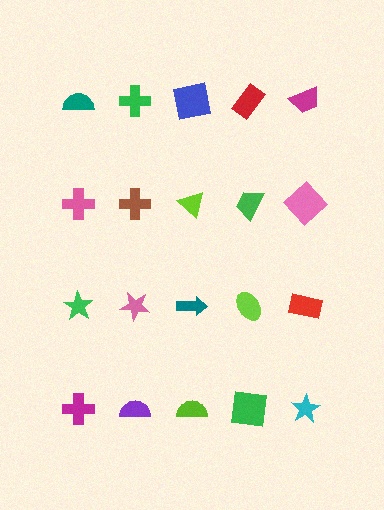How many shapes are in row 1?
5 shapes.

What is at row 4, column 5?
A cyan star.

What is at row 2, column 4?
A green trapezoid.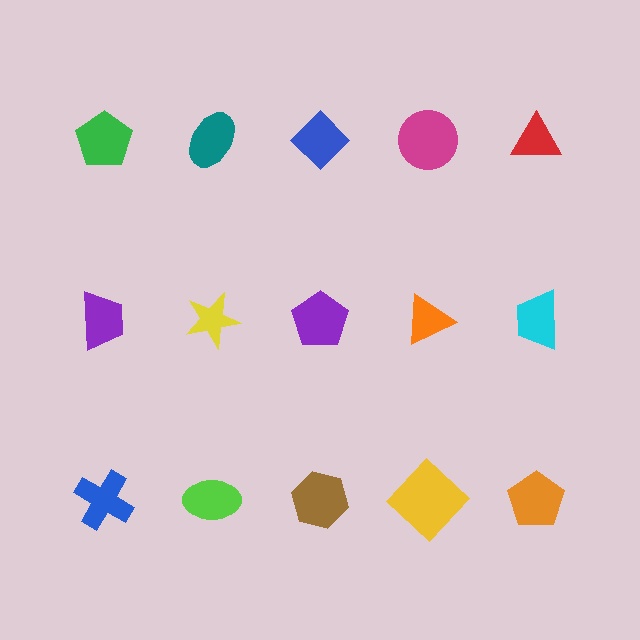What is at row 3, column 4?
A yellow diamond.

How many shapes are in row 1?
5 shapes.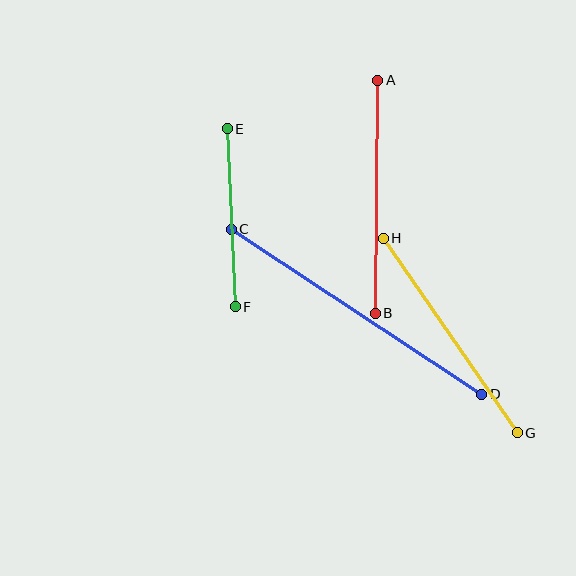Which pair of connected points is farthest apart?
Points C and D are farthest apart.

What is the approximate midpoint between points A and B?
The midpoint is at approximately (377, 197) pixels.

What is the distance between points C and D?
The distance is approximately 300 pixels.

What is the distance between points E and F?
The distance is approximately 178 pixels.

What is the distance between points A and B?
The distance is approximately 233 pixels.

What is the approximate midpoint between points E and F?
The midpoint is at approximately (231, 218) pixels.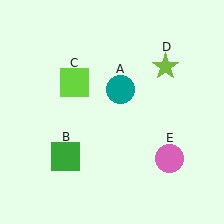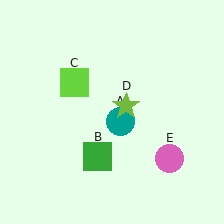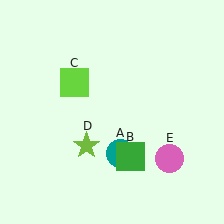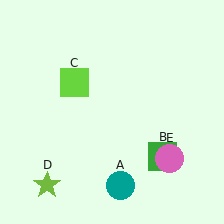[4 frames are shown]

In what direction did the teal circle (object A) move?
The teal circle (object A) moved down.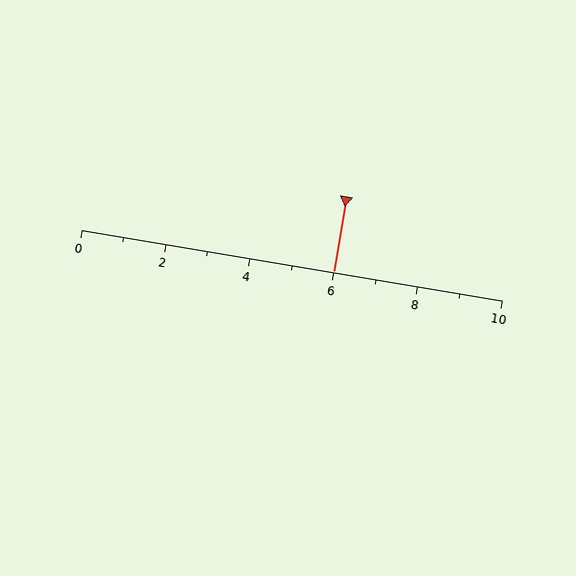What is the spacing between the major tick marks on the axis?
The major ticks are spaced 2 apart.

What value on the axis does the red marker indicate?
The marker indicates approximately 6.